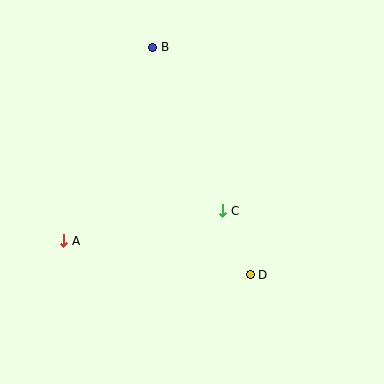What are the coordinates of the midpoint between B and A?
The midpoint between B and A is at (108, 144).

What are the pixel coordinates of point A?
Point A is at (64, 241).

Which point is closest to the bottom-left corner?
Point A is closest to the bottom-left corner.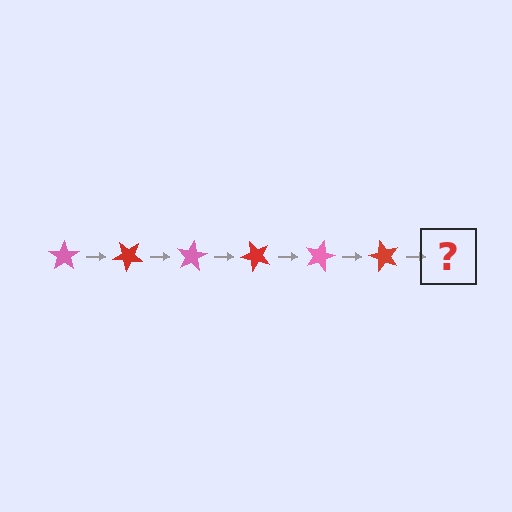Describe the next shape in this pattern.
It should be a pink star, rotated 240 degrees from the start.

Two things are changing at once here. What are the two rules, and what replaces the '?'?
The two rules are that it rotates 40 degrees each step and the color cycles through pink and red. The '?' should be a pink star, rotated 240 degrees from the start.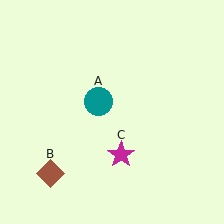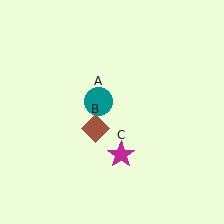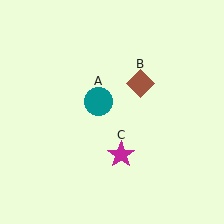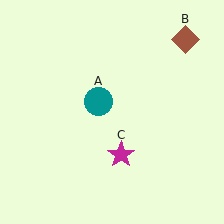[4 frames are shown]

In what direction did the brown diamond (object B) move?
The brown diamond (object B) moved up and to the right.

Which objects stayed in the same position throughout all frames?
Teal circle (object A) and magenta star (object C) remained stationary.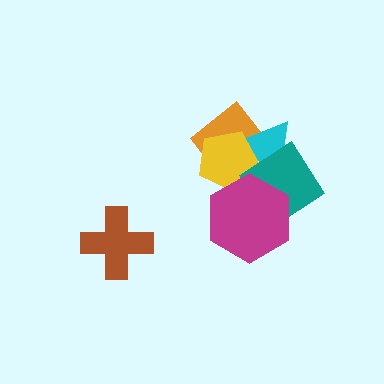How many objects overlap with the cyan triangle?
3 objects overlap with the cyan triangle.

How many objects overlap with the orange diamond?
4 objects overlap with the orange diamond.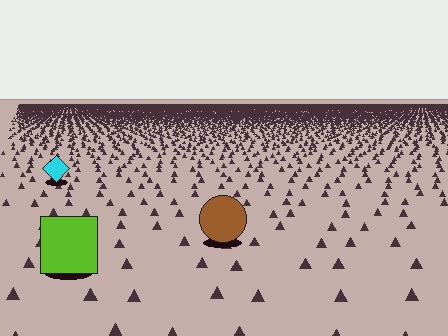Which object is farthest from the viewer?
The cyan diamond is farthest from the viewer. It appears smaller and the ground texture around it is denser.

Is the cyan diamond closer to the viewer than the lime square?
No. The lime square is closer — you can tell from the texture gradient: the ground texture is coarser near it.